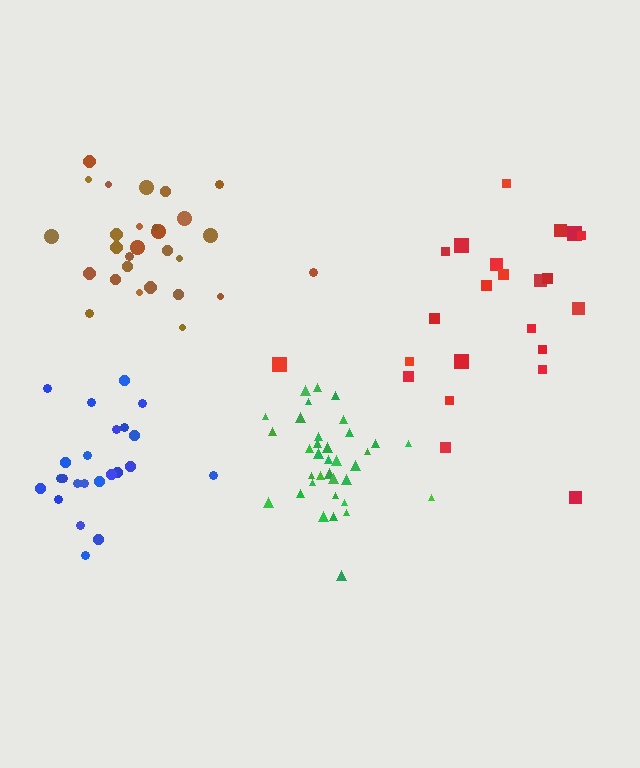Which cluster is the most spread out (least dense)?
Red.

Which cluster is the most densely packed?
Green.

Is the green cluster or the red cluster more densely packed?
Green.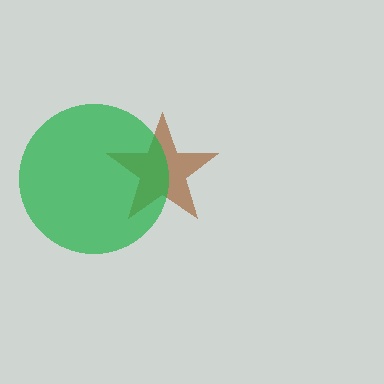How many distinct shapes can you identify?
There are 2 distinct shapes: a brown star, a green circle.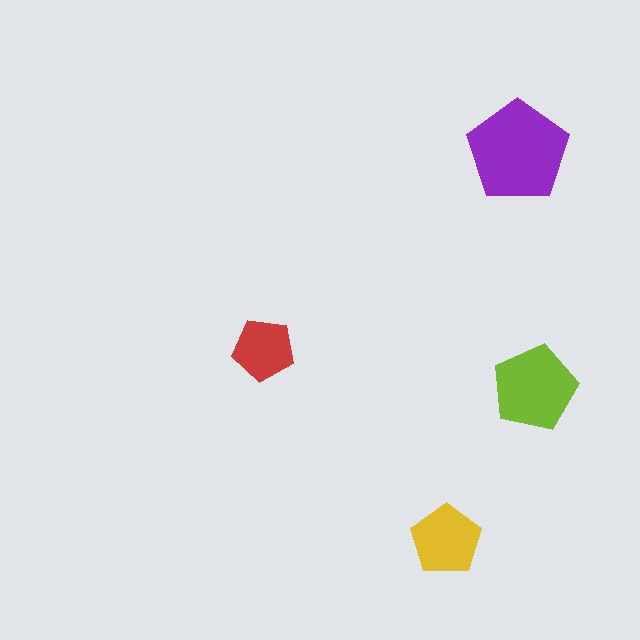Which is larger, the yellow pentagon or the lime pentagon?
The lime one.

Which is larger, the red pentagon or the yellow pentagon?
The yellow one.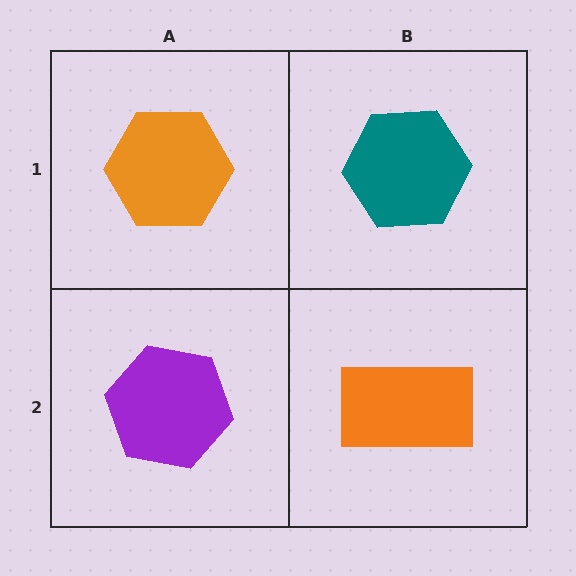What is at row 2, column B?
An orange rectangle.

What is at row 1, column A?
An orange hexagon.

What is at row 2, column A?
A purple hexagon.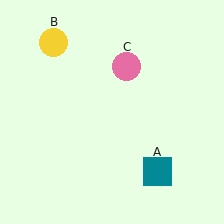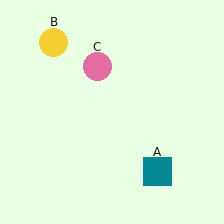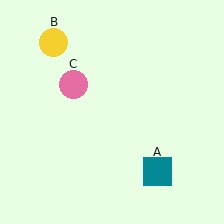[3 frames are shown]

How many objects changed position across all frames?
1 object changed position: pink circle (object C).